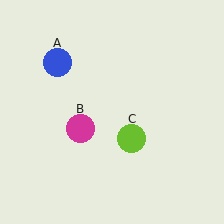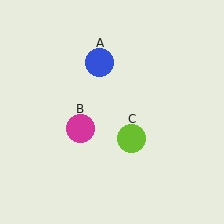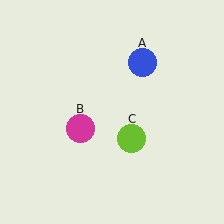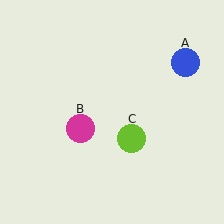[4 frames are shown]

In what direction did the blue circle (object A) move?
The blue circle (object A) moved right.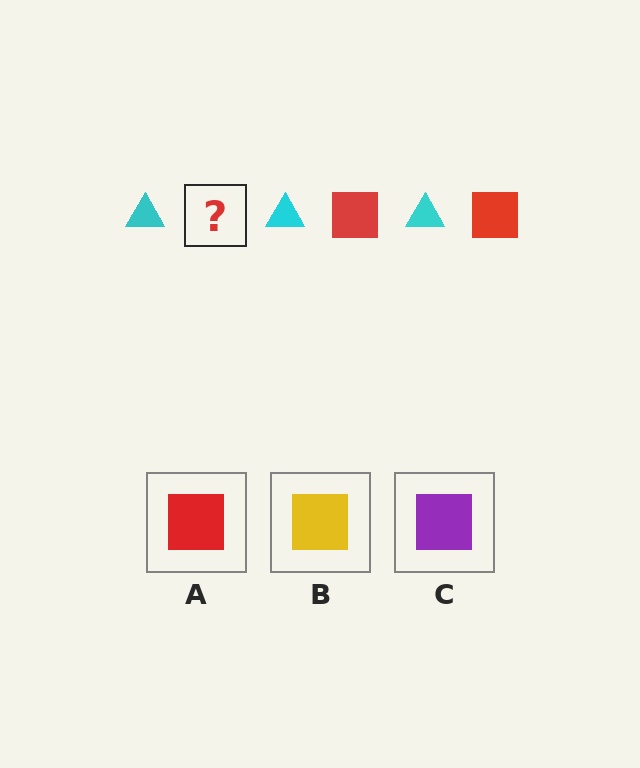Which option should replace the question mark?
Option A.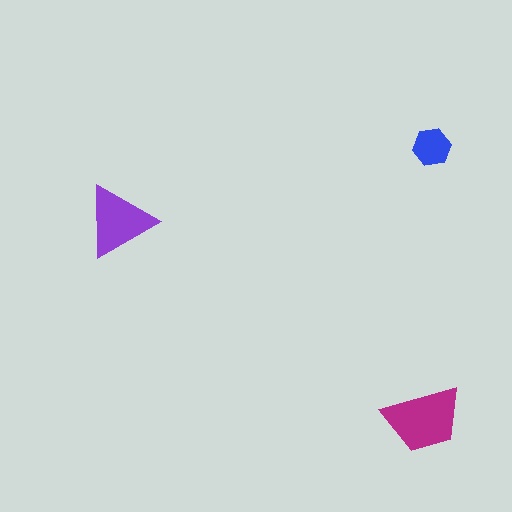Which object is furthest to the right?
The blue hexagon is rightmost.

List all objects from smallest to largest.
The blue hexagon, the purple triangle, the magenta trapezoid.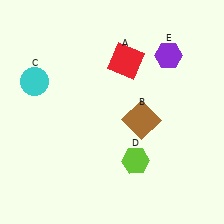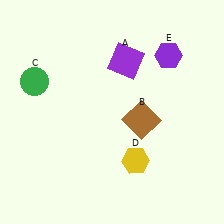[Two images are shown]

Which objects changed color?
A changed from red to purple. C changed from cyan to green. D changed from lime to yellow.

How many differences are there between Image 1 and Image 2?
There are 3 differences between the two images.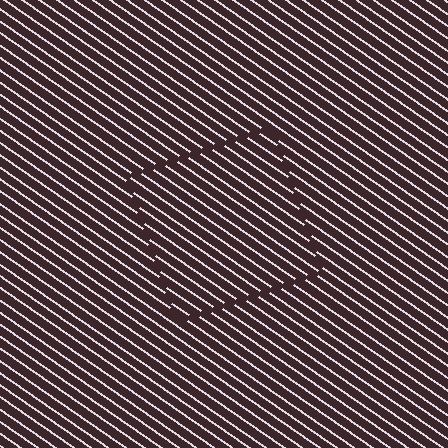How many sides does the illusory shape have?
4 sides — the line-ends trace a square.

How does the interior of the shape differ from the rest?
The interior of the shape contains the same grating, shifted by half a period — the contour is defined by the phase discontinuity where line-ends from the inner and outer gratings abut.